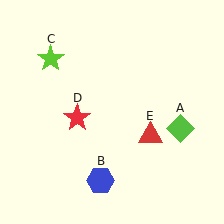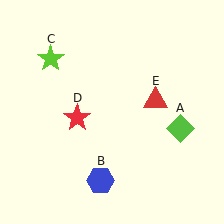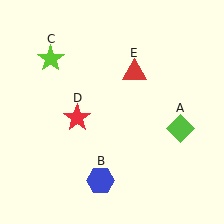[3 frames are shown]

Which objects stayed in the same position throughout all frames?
Lime diamond (object A) and blue hexagon (object B) and lime star (object C) and red star (object D) remained stationary.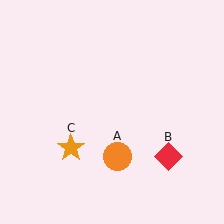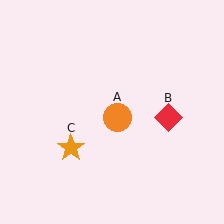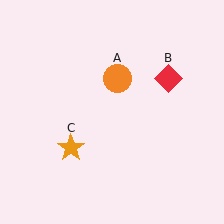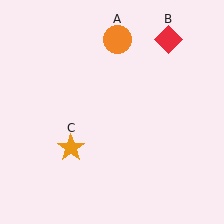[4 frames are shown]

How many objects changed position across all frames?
2 objects changed position: orange circle (object A), red diamond (object B).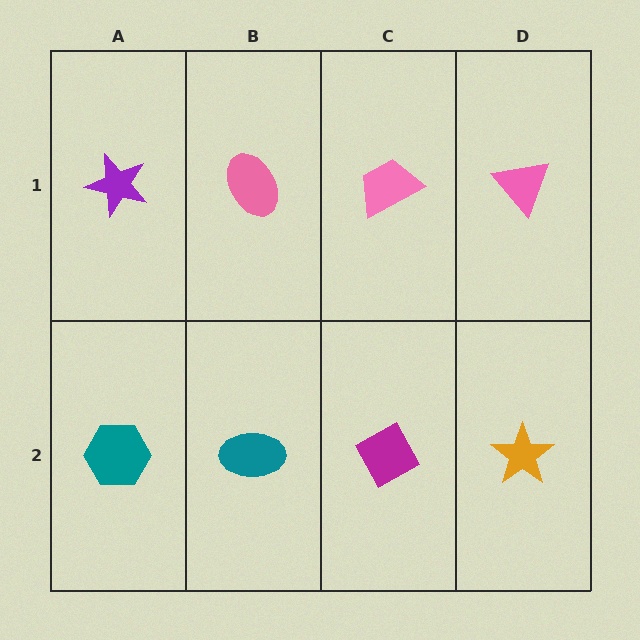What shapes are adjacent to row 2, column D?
A pink triangle (row 1, column D), a magenta diamond (row 2, column C).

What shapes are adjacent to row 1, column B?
A teal ellipse (row 2, column B), a purple star (row 1, column A), a pink trapezoid (row 1, column C).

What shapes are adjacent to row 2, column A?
A purple star (row 1, column A), a teal ellipse (row 2, column B).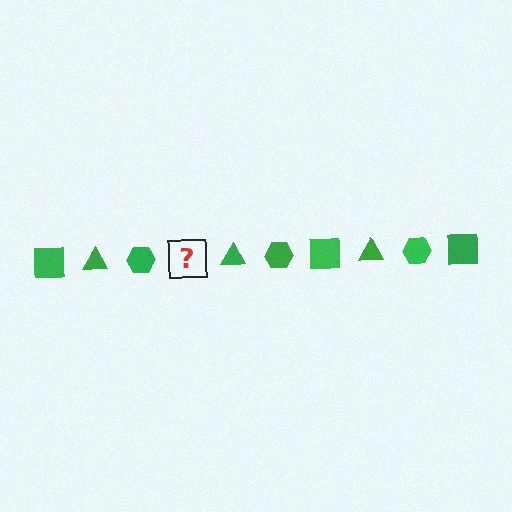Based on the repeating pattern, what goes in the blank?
The blank should be a green square.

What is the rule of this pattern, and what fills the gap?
The rule is that the pattern cycles through square, triangle, hexagon shapes in green. The gap should be filled with a green square.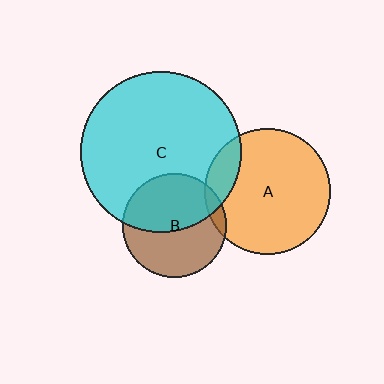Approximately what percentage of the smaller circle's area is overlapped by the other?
Approximately 50%.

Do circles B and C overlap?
Yes.